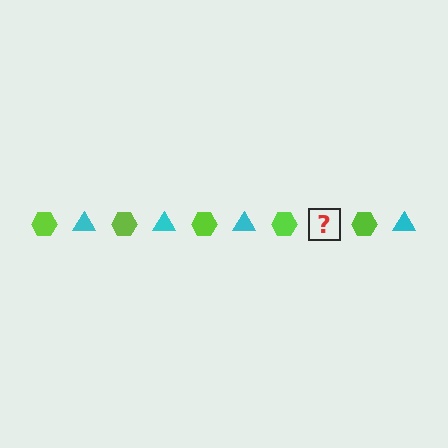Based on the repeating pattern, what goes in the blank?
The blank should be a cyan triangle.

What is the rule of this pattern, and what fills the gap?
The rule is that the pattern alternates between lime hexagon and cyan triangle. The gap should be filled with a cyan triangle.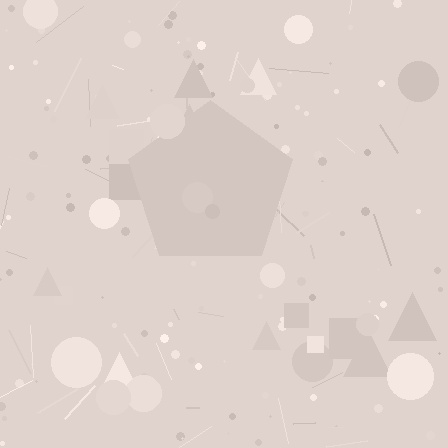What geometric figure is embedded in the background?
A pentagon is embedded in the background.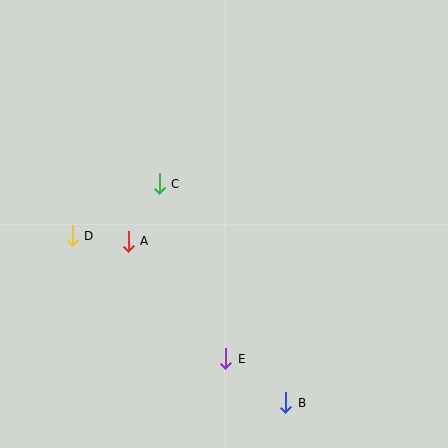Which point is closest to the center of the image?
Point C at (159, 184) is closest to the center.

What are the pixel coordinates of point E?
Point E is at (226, 359).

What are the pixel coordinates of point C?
Point C is at (159, 184).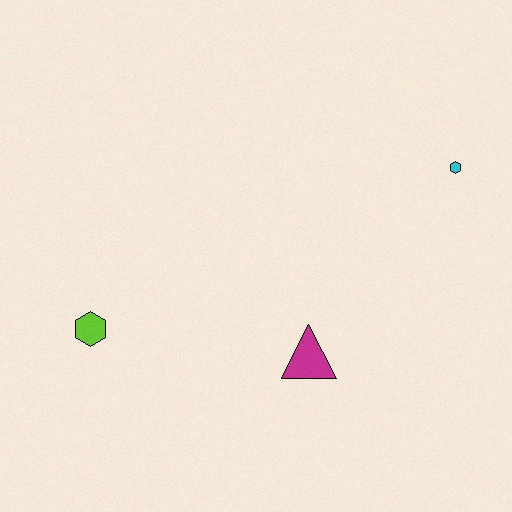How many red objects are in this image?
There are no red objects.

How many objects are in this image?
There are 3 objects.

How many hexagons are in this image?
There are 2 hexagons.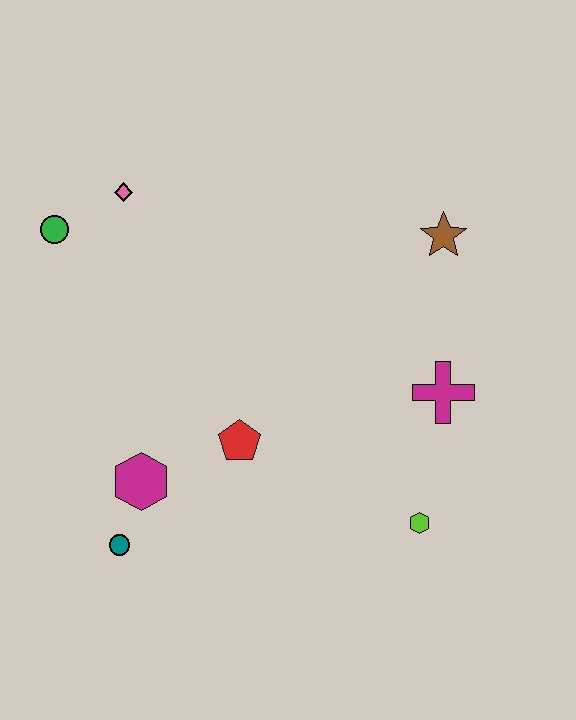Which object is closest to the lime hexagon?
The magenta cross is closest to the lime hexagon.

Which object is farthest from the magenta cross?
The green circle is farthest from the magenta cross.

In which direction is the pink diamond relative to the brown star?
The pink diamond is to the left of the brown star.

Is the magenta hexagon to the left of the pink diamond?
No